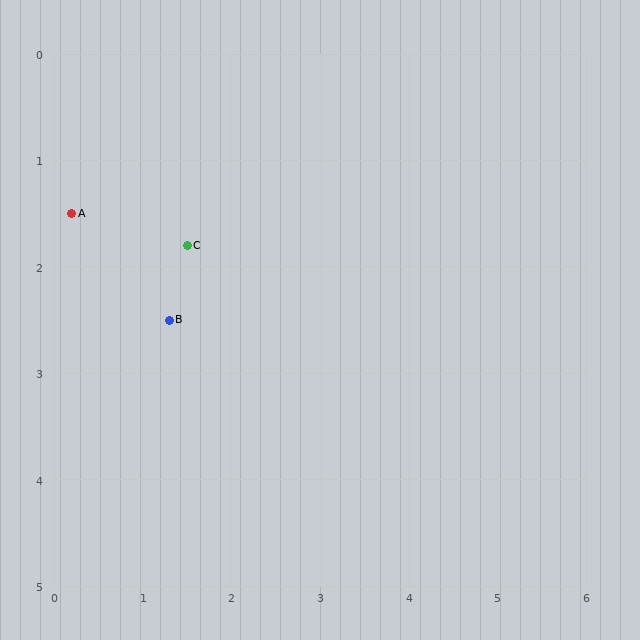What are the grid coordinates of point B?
Point B is at approximately (1.3, 2.5).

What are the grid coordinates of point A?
Point A is at approximately (0.2, 1.5).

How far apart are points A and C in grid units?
Points A and C are about 1.3 grid units apart.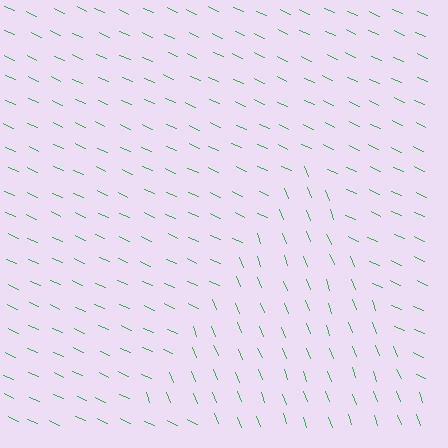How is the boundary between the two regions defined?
The boundary is defined purely by a change in line orientation (approximately 45 degrees difference). All lines are the same color and thickness.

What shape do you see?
I see a triangle.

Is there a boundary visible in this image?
Yes, there is a texture boundary formed by a change in line orientation.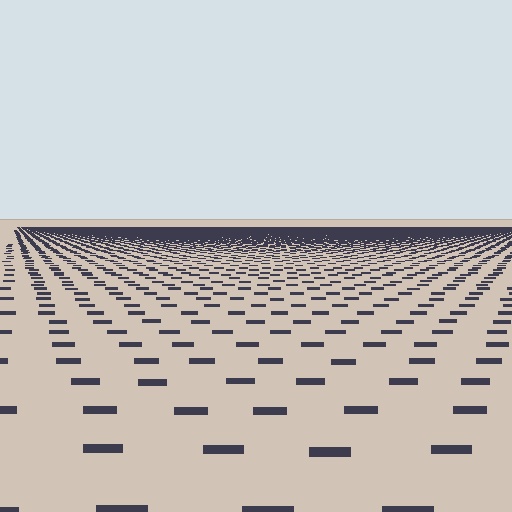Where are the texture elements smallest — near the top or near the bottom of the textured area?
Near the top.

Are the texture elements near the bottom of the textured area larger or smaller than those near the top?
Larger. Near the bottom, elements are closer to the viewer and appear at a bigger on-screen size.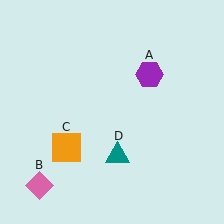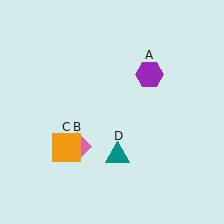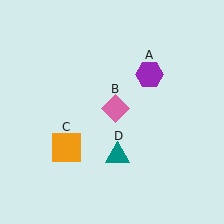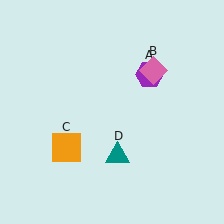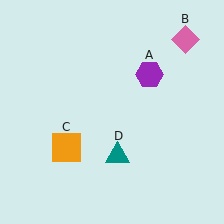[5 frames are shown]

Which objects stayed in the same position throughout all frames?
Purple hexagon (object A) and orange square (object C) and teal triangle (object D) remained stationary.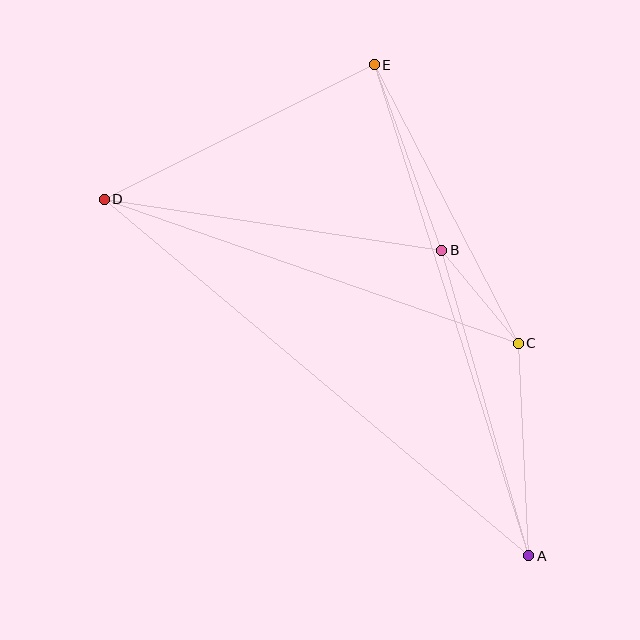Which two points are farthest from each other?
Points A and D are farthest from each other.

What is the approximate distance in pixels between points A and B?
The distance between A and B is approximately 318 pixels.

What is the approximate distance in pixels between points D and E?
The distance between D and E is approximately 301 pixels.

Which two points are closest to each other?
Points B and C are closest to each other.